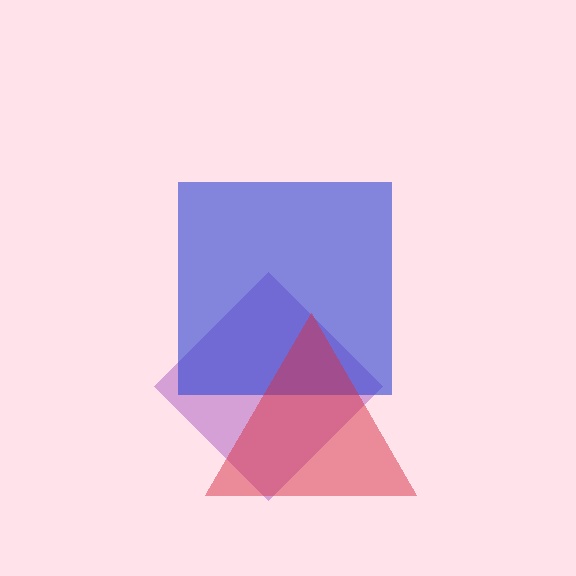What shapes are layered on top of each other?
The layered shapes are: a purple diamond, a blue square, a red triangle.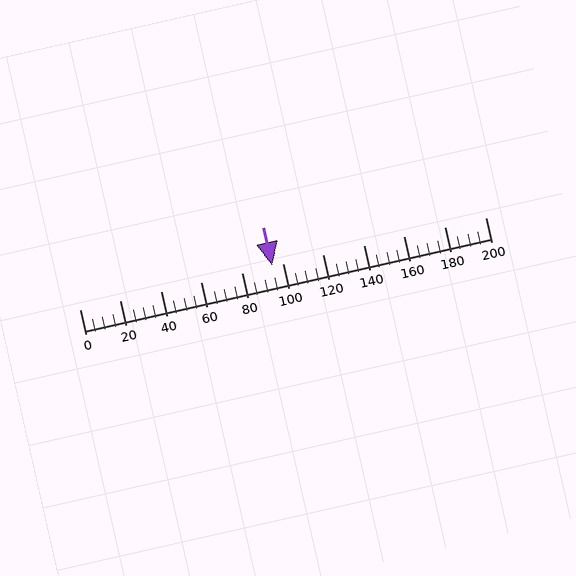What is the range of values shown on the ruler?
The ruler shows values from 0 to 200.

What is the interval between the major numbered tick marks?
The major tick marks are spaced 20 units apart.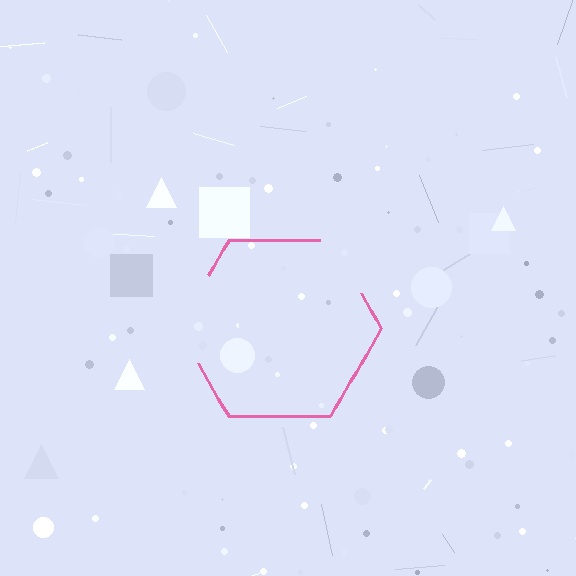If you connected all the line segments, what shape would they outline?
They would outline a hexagon.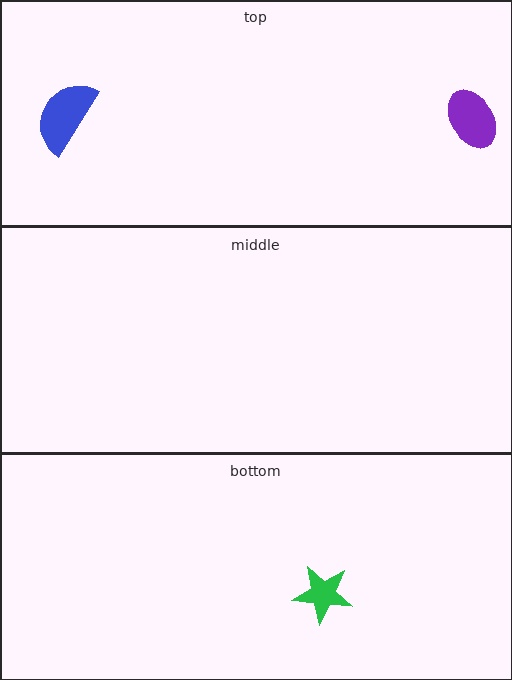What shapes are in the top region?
The purple ellipse, the blue semicircle.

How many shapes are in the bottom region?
1.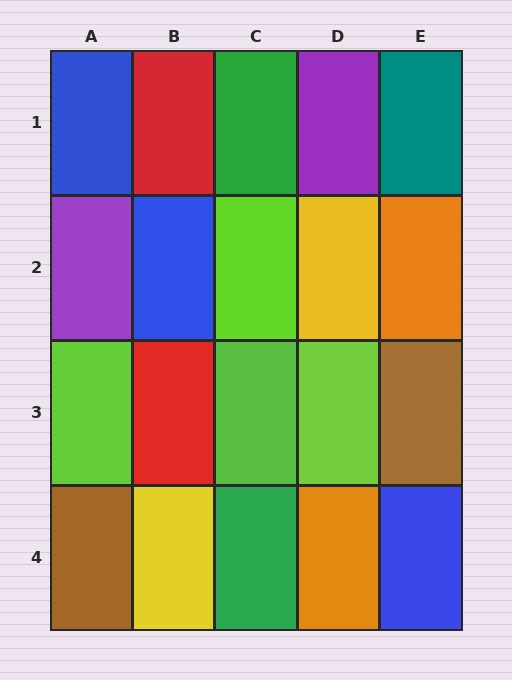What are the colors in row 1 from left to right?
Blue, red, green, purple, teal.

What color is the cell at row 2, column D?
Yellow.